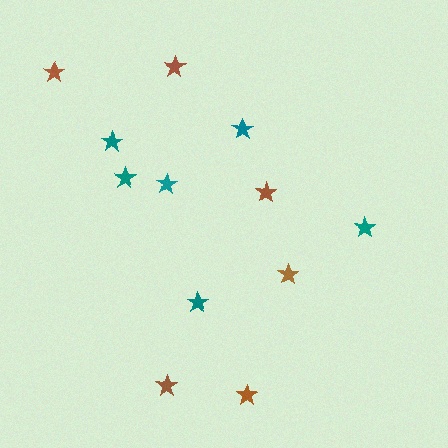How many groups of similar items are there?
There are 2 groups: one group of brown stars (6) and one group of teal stars (6).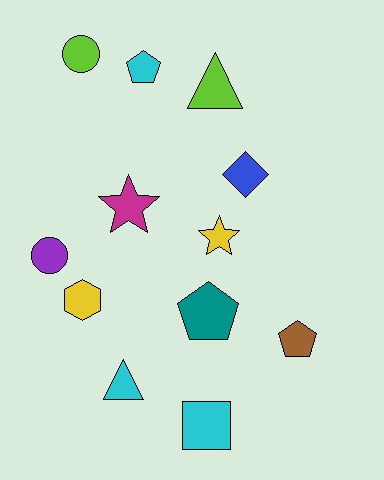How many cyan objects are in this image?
There are 3 cyan objects.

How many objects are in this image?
There are 12 objects.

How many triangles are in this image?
There are 2 triangles.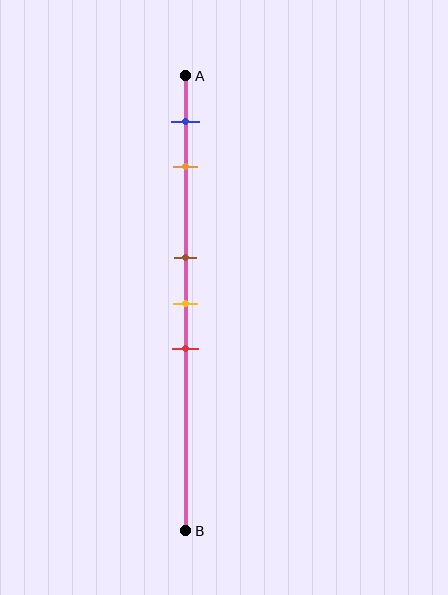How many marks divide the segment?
There are 5 marks dividing the segment.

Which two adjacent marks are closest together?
The brown and yellow marks are the closest adjacent pair.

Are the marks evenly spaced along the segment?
No, the marks are not evenly spaced.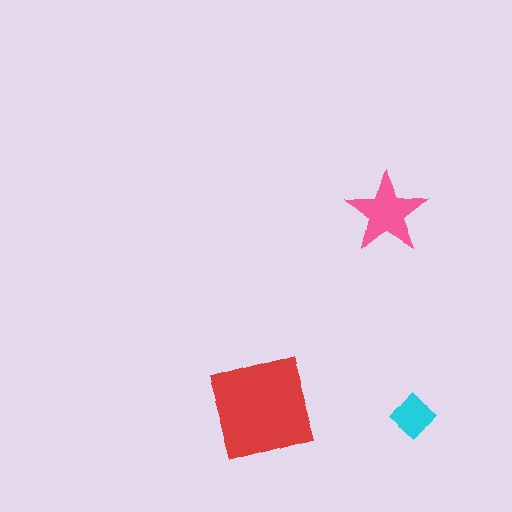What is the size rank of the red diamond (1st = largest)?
1st.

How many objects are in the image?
There are 3 objects in the image.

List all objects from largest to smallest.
The red diamond, the pink star, the cyan diamond.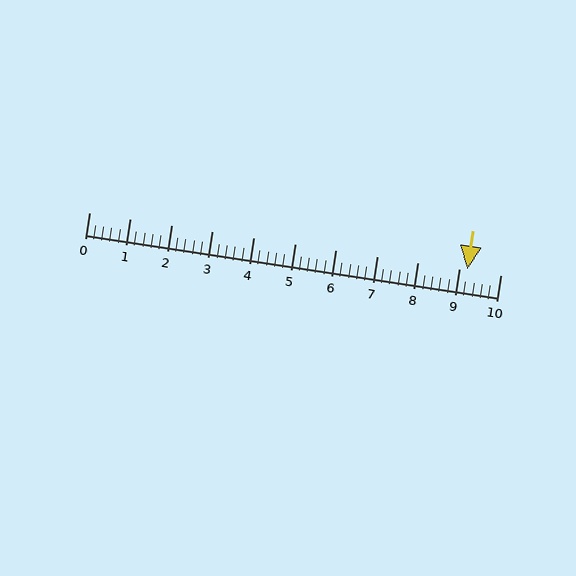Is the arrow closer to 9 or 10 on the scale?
The arrow is closer to 9.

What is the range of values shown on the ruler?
The ruler shows values from 0 to 10.